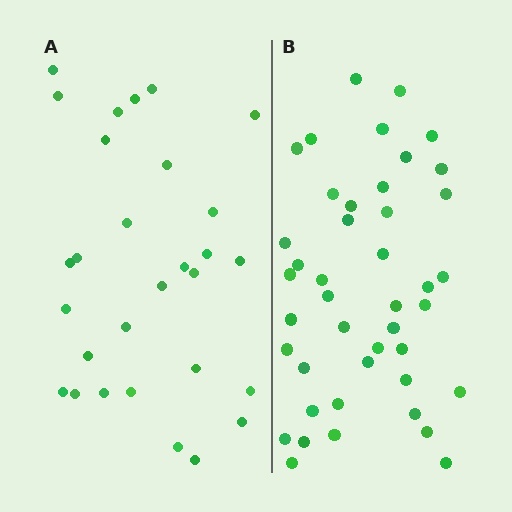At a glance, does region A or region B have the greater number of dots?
Region B (the right region) has more dots.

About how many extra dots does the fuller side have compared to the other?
Region B has approximately 15 more dots than region A.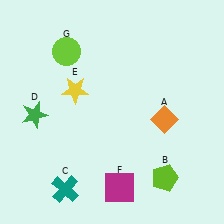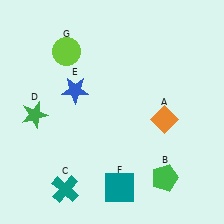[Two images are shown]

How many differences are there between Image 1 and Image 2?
There are 3 differences between the two images.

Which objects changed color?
B changed from lime to green. E changed from yellow to blue. F changed from magenta to teal.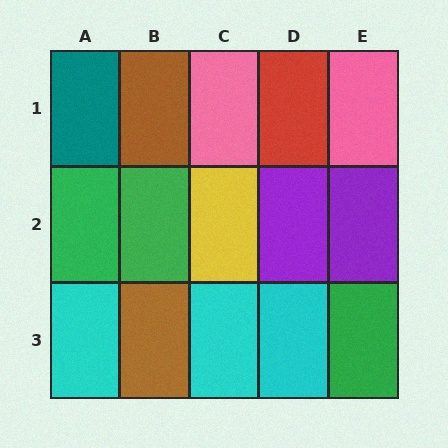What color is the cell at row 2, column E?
Purple.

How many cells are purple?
2 cells are purple.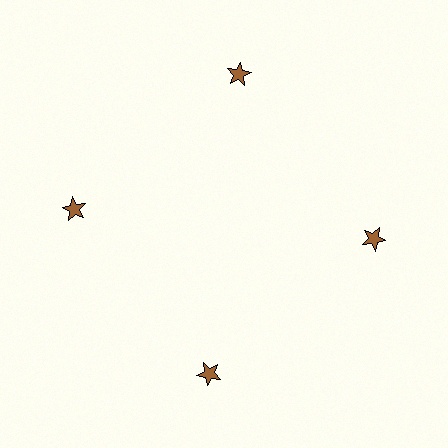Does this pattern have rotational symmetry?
Yes, this pattern has 4-fold rotational symmetry. It looks the same after rotating 90 degrees around the center.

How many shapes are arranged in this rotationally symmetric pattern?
There are 4 shapes, arranged in 4 groups of 1.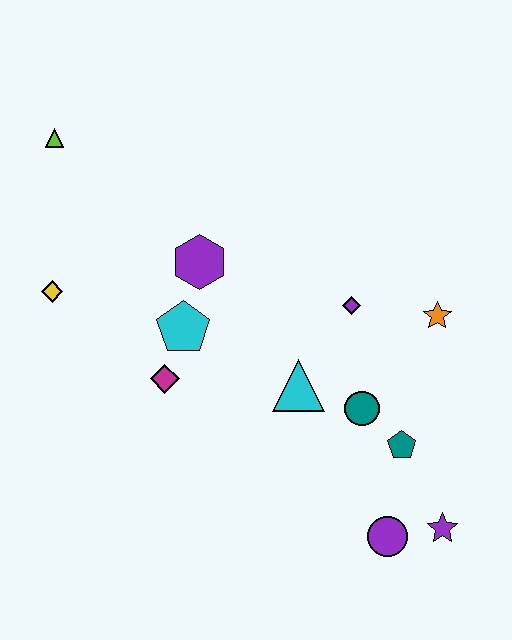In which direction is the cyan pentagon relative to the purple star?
The cyan pentagon is to the left of the purple star.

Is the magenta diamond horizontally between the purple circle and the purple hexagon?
No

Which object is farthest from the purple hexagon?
The purple star is farthest from the purple hexagon.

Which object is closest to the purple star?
The purple circle is closest to the purple star.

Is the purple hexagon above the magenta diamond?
Yes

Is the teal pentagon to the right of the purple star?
No